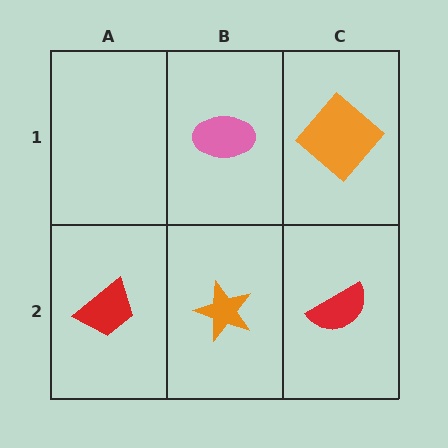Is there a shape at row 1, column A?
No, that cell is empty.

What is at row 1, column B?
A pink ellipse.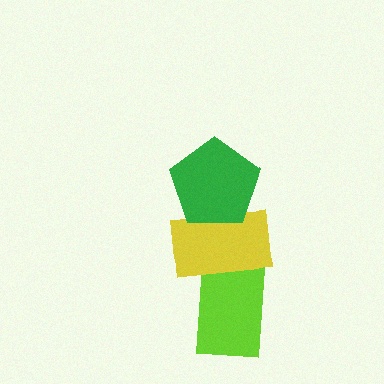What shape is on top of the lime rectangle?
The yellow rectangle is on top of the lime rectangle.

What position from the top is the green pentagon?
The green pentagon is 1st from the top.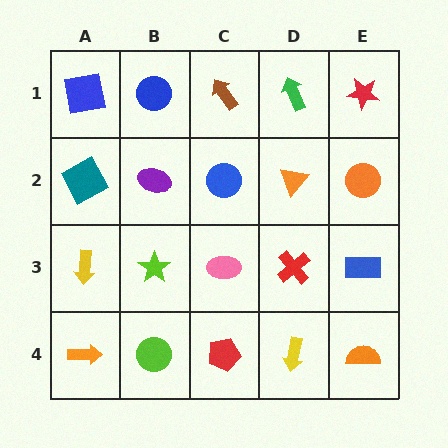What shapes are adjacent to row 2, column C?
A brown arrow (row 1, column C), a pink ellipse (row 3, column C), a purple ellipse (row 2, column B), an orange triangle (row 2, column D).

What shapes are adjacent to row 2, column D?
A green arrow (row 1, column D), a red cross (row 3, column D), a blue circle (row 2, column C), an orange circle (row 2, column E).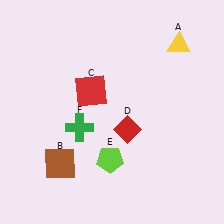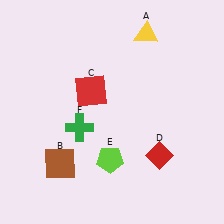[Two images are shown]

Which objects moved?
The objects that moved are: the yellow triangle (A), the red diamond (D).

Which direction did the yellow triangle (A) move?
The yellow triangle (A) moved left.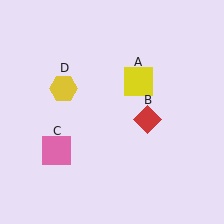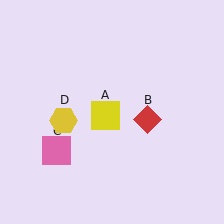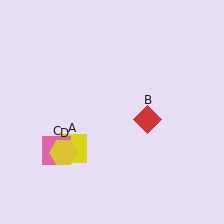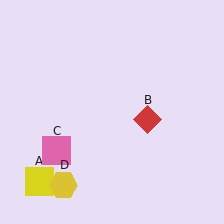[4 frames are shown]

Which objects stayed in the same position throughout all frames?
Red diamond (object B) and pink square (object C) remained stationary.